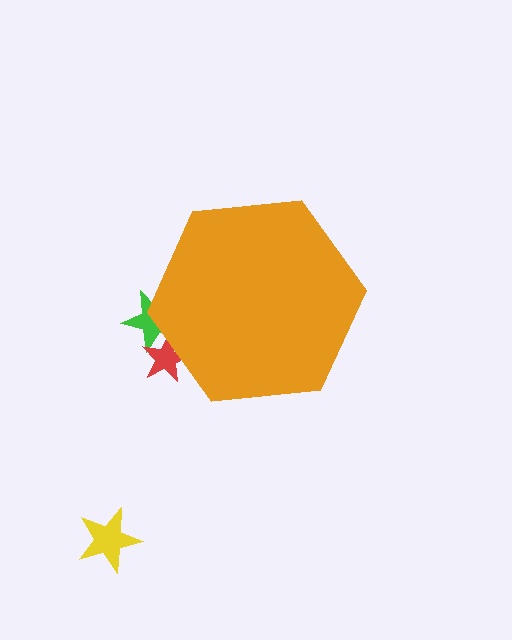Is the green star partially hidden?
Yes, the green star is partially hidden behind the orange hexagon.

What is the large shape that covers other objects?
An orange hexagon.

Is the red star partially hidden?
Yes, the red star is partially hidden behind the orange hexagon.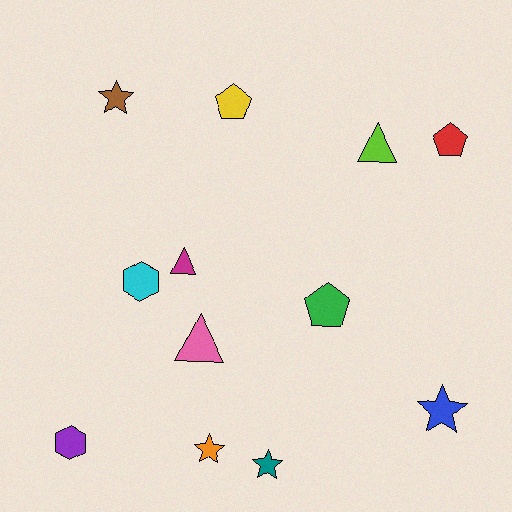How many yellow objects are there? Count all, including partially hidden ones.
There is 1 yellow object.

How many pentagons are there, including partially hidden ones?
There are 3 pentagons.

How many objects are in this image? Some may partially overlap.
There are 12 objects.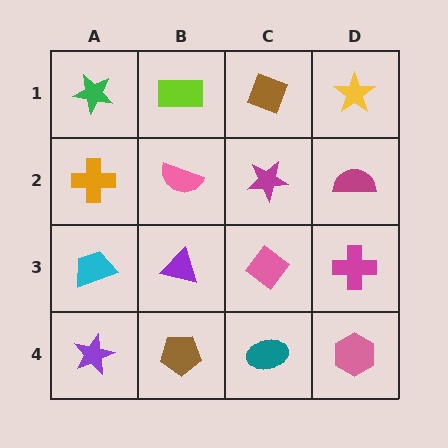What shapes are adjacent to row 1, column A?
An orange cross (row 2, column A), a lime rectangle (row 1, column B).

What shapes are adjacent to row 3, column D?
A magenta semicircle (row 2, column D), a pink hexagon (row 4, column D), a pink diamond (row 3, column C).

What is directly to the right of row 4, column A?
A brown pentagon.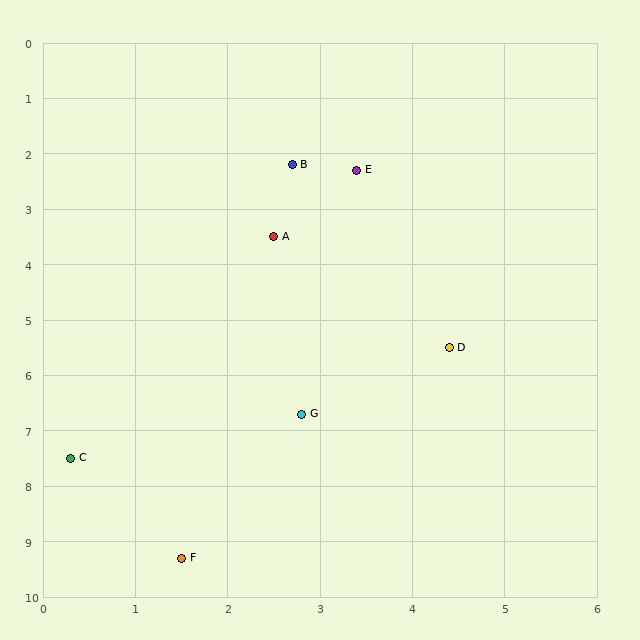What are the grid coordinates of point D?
Point D is at approximately (4.4, 5.5).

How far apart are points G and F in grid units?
Points G and F are about 2.9 grid units apart.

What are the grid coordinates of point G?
Point G is at approximately (2.8, 6.7).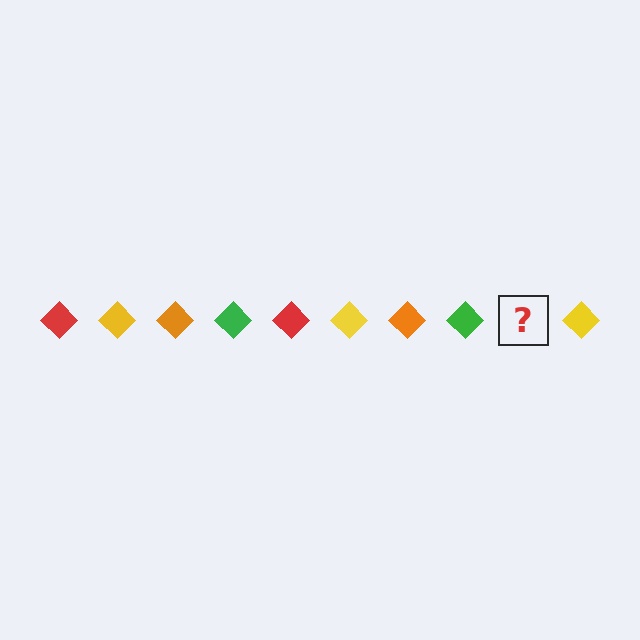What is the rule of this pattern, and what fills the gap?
The rule is that the pattern cycles through red, yellow, orange, green diamonds. The gap should be filled with a red diamond.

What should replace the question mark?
The question mark should be replaced with a red diamond.